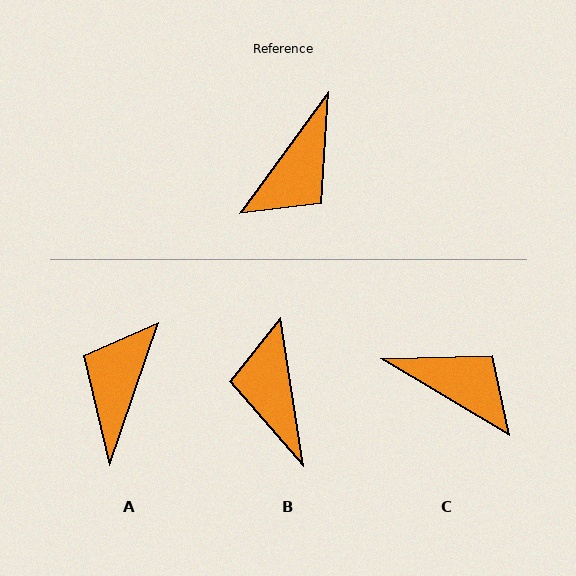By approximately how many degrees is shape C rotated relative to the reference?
Approximately 95 degrees counter-clockwise.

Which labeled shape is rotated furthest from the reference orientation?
A, about 163 degrees away.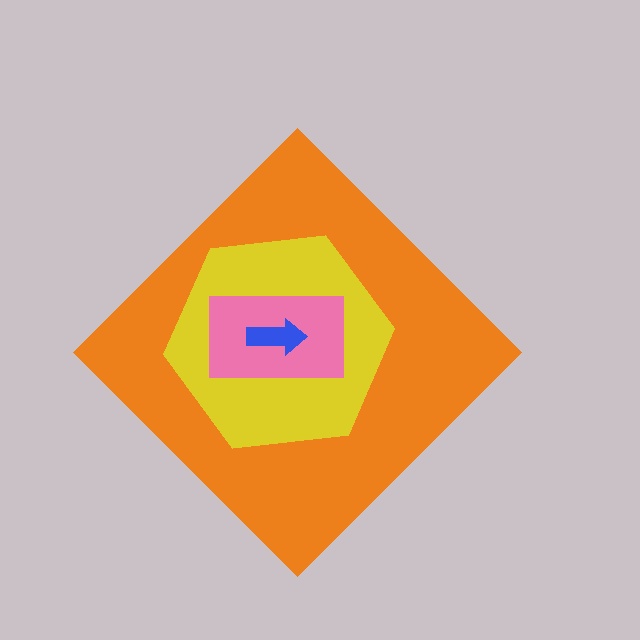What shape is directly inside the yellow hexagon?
The pink rectangle.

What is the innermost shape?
The blue arrow.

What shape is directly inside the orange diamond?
The yellow hexagon.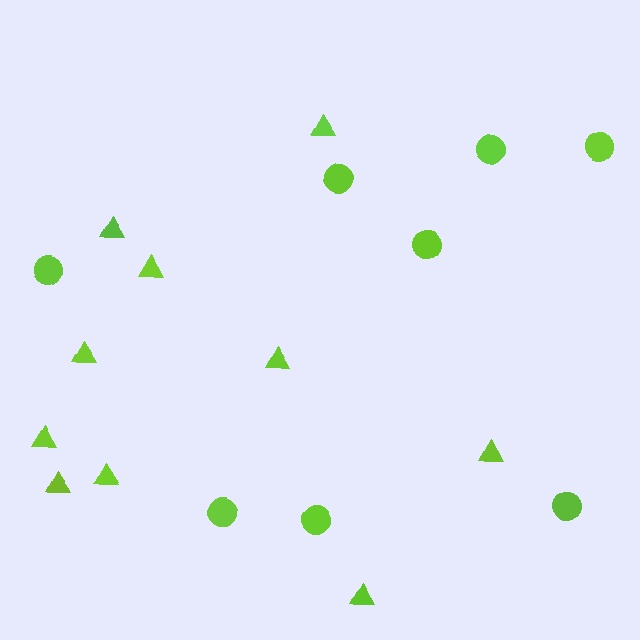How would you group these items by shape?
There are 2 groups: one group of circles (8) and one group of triangles (10).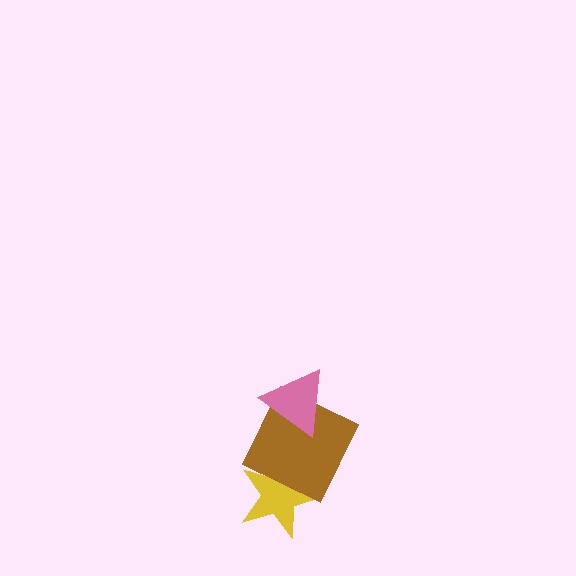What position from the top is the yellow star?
The yellow star is 3rd from the top.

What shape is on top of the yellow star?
The brown square is on top of the yellow star.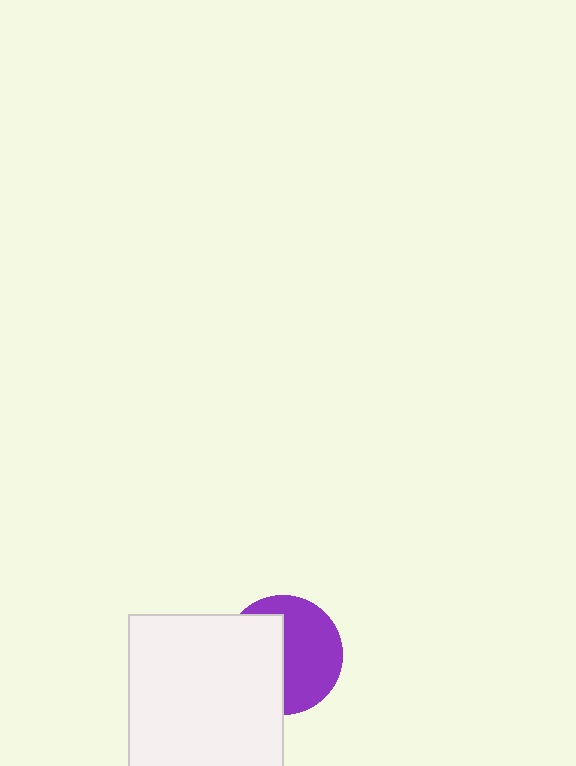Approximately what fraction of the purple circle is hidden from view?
Roughly 46% of the purple circle is hidden behind the white square.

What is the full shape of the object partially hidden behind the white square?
The partially hidden object is a purple circle.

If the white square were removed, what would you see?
You would see the complete purple circle.